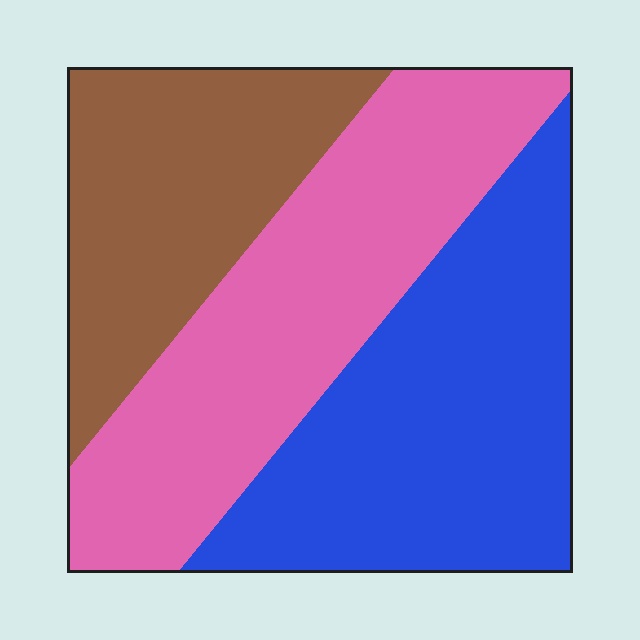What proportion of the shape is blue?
Blue takes up between a quarter and a half of the shape.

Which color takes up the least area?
Brown, at roughly 25%.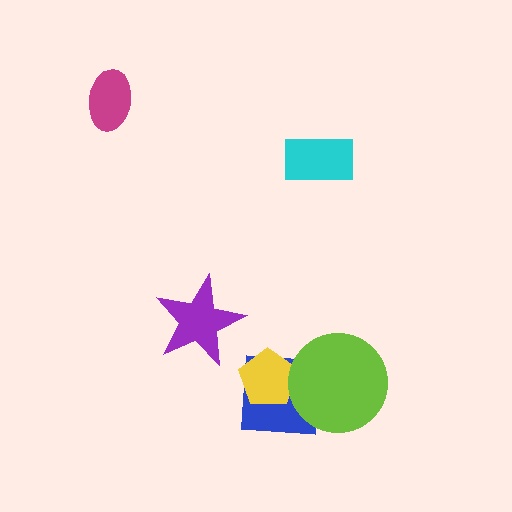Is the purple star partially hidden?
No, no other shape covers it.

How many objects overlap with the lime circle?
2 objects overlap with the lime circle.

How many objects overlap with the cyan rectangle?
0 objects overlap with the cyan rectangle.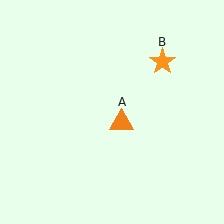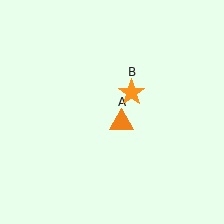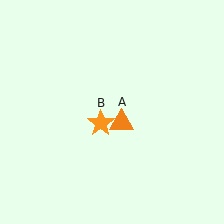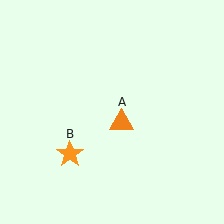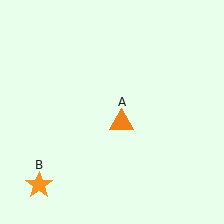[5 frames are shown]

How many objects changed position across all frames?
1 object changed position: orange star (object B).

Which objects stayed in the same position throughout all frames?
Orange triangle (object A) remained stationary.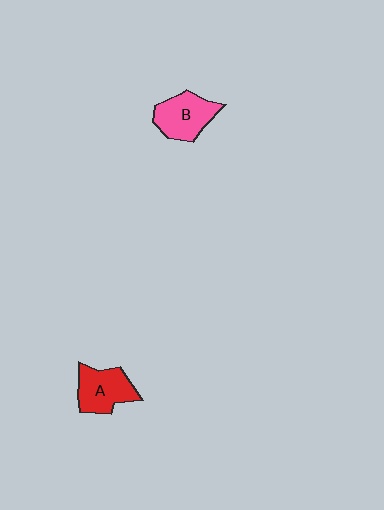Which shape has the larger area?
Shape B (pink).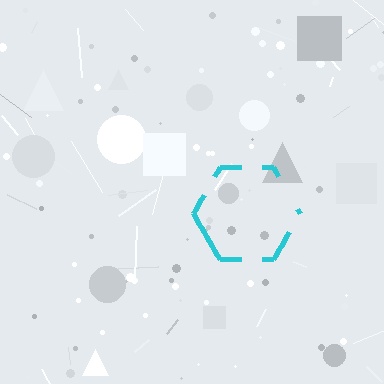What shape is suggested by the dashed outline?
The dashed outline suggests a hexagon.